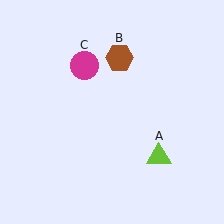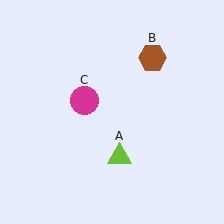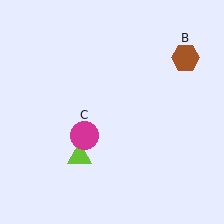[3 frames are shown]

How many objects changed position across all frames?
3 objects changed position: lime triangle (object A), brown hexagon (object B), magenta circle (object C).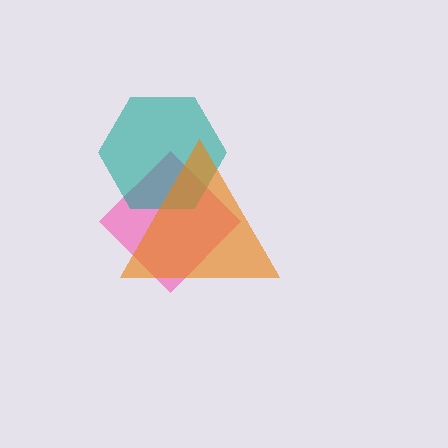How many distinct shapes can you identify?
There are 3 distinct shapes: a pink diamond, a teal hexagon, an orange triangle.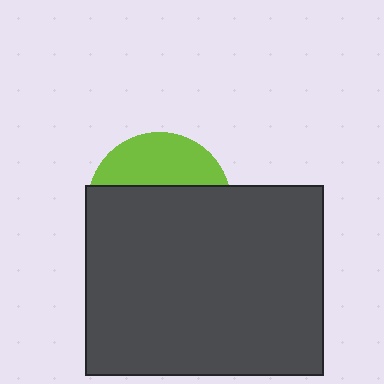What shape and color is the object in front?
The object in front is a dark gray rectangle.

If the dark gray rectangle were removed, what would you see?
You would see the complete lime circle.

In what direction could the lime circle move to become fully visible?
The lime circle could move up. That would shift it out from behind the dark gray rectangle entirely.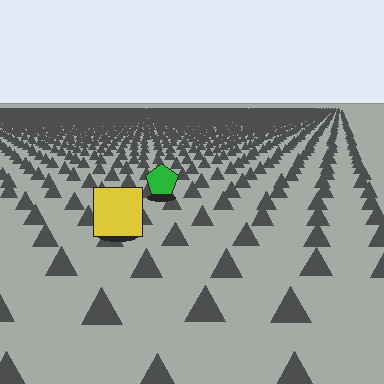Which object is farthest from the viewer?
The green pentagon is farthest from the viewer. It appears smaller and the ground texture around it is denser.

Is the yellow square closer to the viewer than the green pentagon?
Yes. The yellow square is closer — you can tell from the texture gradient: the ground texture is coarser near it.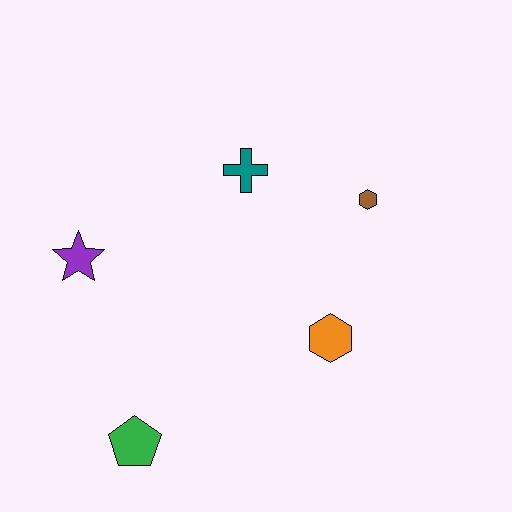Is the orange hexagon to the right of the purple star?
Yes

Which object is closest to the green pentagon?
The purple star is closest to the green pentagon.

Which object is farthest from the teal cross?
The green pentagon is farthest from the teal cross.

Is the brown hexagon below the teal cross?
Yes